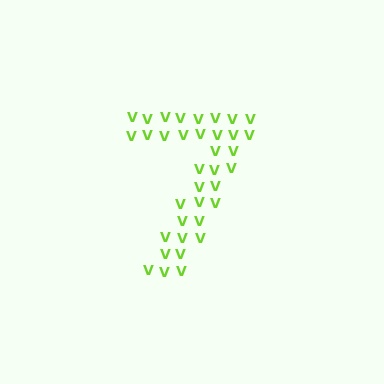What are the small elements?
The small elements are letter V's.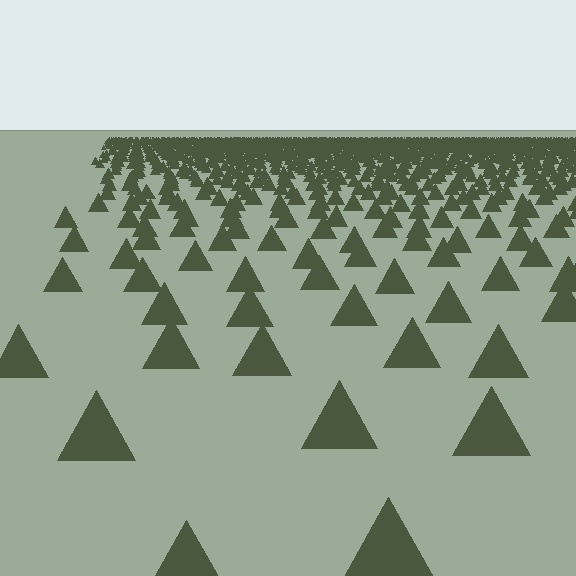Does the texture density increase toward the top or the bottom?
Density increases toward the top.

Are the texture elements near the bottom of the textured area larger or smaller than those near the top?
Larger. Near the bottom, elements are closer to the viewer and appear at a bigger on-screen size.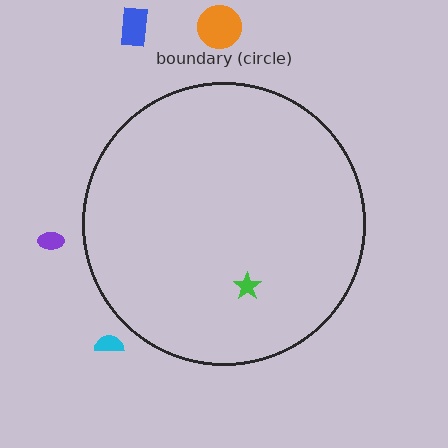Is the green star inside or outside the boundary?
Inside.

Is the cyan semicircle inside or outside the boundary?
Outside.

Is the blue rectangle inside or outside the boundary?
Outside.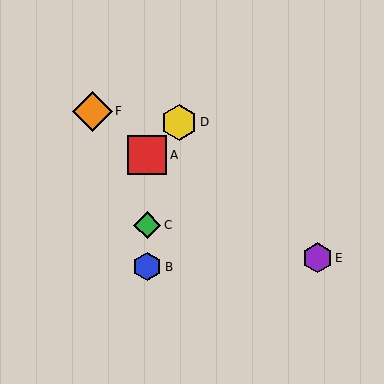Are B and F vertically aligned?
No, B is at x≈147 and F is at x≈92.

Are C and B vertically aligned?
Yes, both are at x≈147.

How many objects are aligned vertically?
3 objects (A, B, C) are aligned vertically.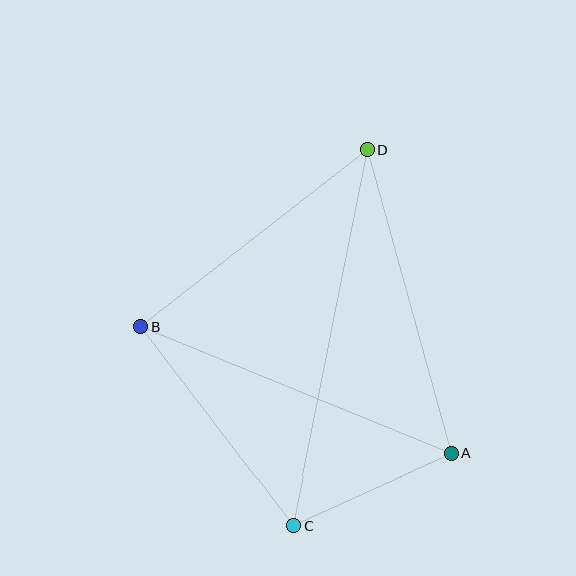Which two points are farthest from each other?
Points C and D are farthest from each other.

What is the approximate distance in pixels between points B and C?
The distance between B and C is approximately 250 pixels.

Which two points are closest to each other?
Points A and C are closest to each other.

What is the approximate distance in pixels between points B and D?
The distance between B and D is approximately 287 pixels.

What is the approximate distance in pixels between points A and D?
The distance between A and D is approximately 315 pixels.